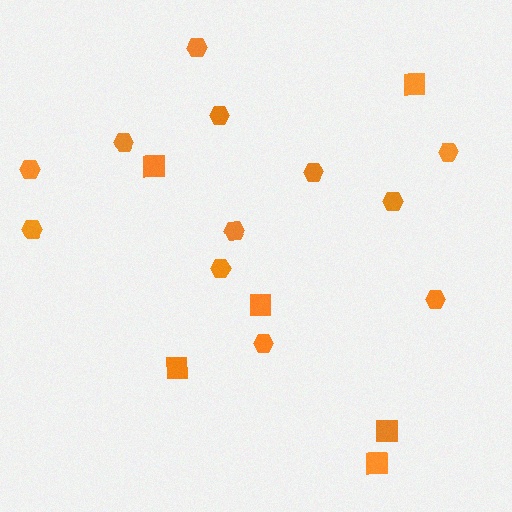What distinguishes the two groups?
There are 2 groups: one group of hexagons (12) and one group of squares (6).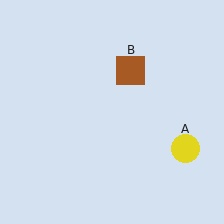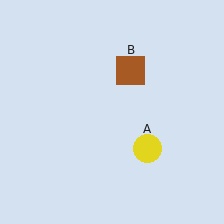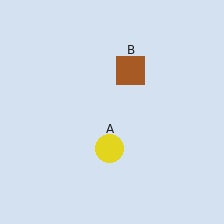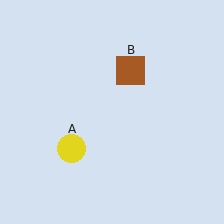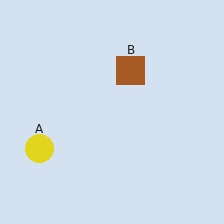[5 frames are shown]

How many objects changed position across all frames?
1 object changed position: yellow circle (object A).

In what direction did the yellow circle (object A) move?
The yellow circle (object A) moved left.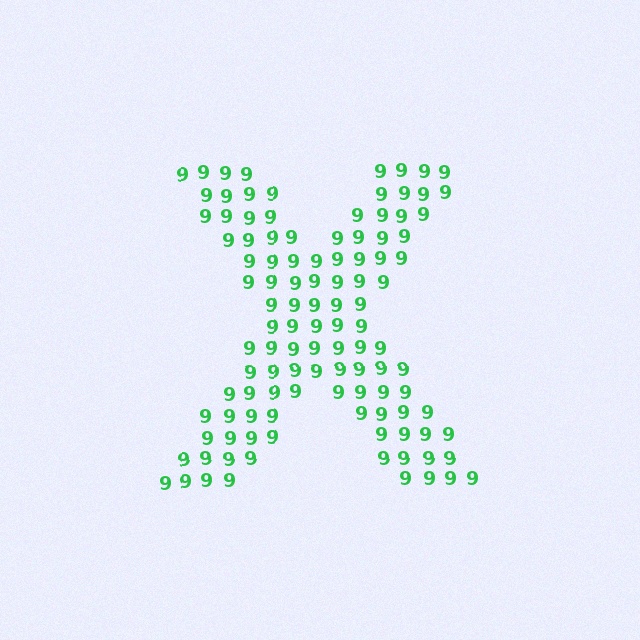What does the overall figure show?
The overall figure shows the letter X.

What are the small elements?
The small elements are digit 9's.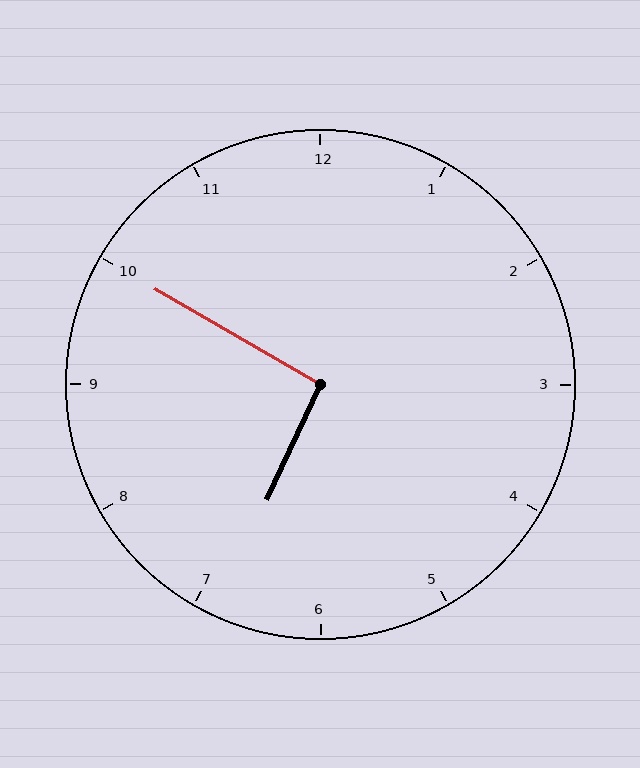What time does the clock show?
6:50.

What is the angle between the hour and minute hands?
Approximately 95 degrees.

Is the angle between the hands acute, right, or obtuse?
It is right.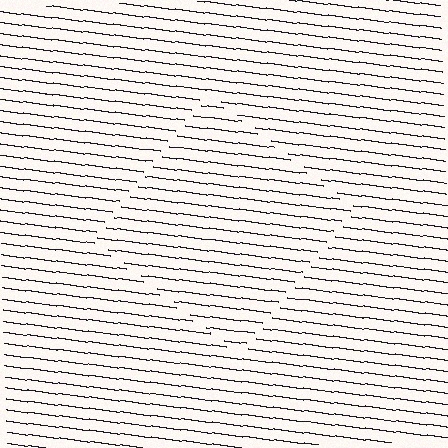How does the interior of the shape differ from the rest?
The interior of the shape contains the same grating, shifted by half a period — the contour is defined by the phase discontinuity where line-ends from the inner and outer gratings abut.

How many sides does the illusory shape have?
4 sides — the line-ends trace a square.